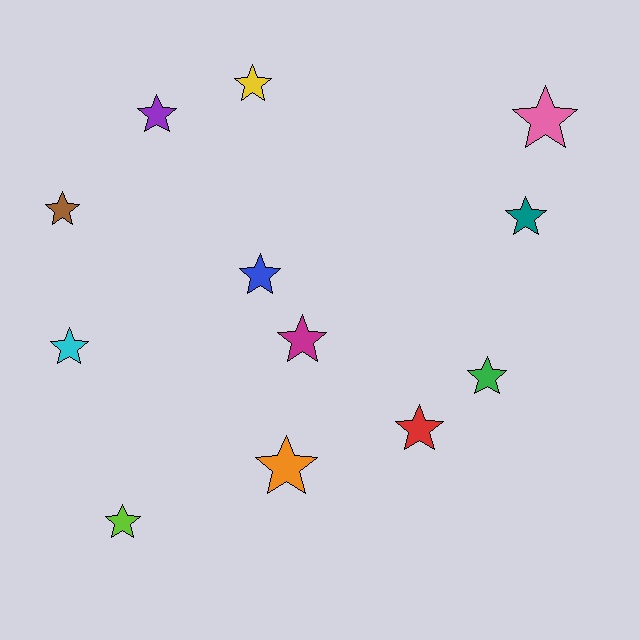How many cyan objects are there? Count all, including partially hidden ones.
There is 1 cyan object.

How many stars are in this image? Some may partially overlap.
There are 12 stars.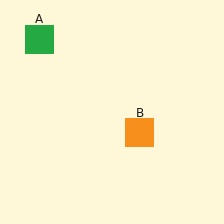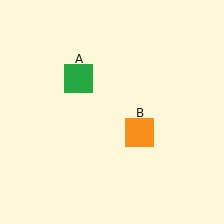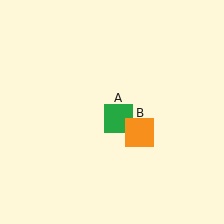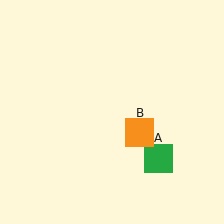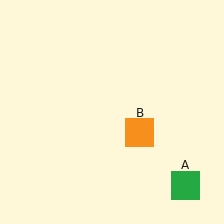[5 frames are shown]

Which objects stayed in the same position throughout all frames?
Orange square (object B) remained stationary.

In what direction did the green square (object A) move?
The green square (object A) moved down and to the right.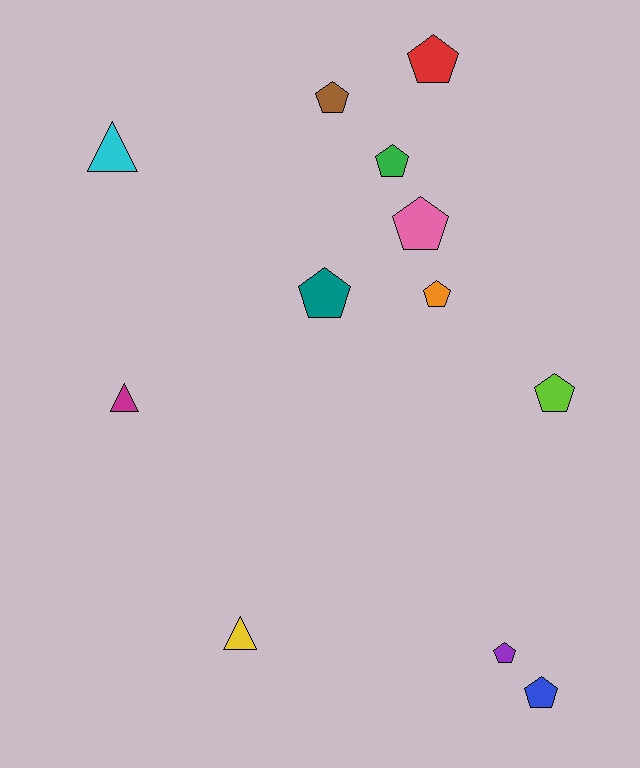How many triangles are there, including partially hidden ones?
There are 3 triangles.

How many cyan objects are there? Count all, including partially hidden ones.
There is 1 cyan object.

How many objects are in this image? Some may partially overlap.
There are 12 objects.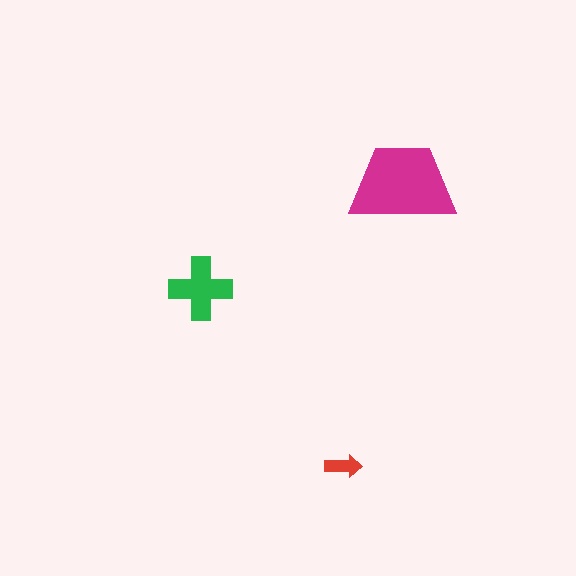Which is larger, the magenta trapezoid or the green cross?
The magenta trapezoid.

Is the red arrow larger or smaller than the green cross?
Smaller.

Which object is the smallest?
The red arrow.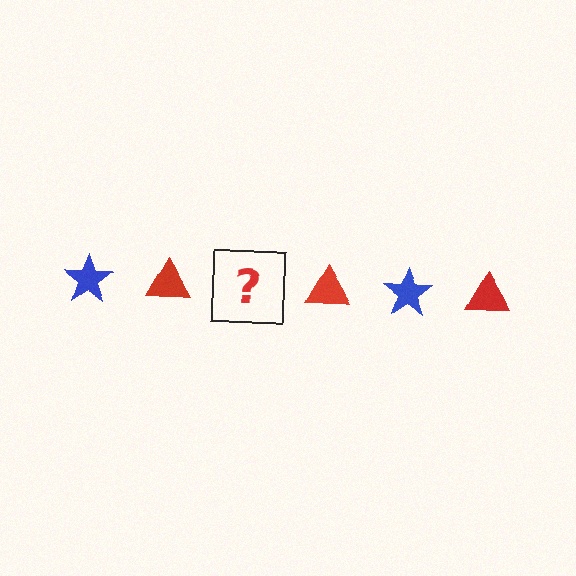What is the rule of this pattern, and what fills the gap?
The rule is that the pattern alternates between blue star and red triangle. The gap should be filled with a blue star.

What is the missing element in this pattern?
The missing element is a blue star.